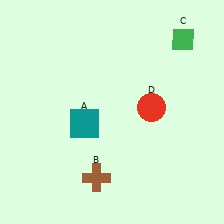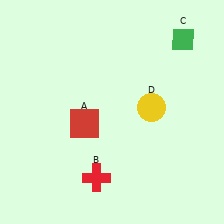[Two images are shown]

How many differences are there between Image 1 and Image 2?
There are 3 differences between the two images.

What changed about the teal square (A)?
In Image 1, A is teal. In Image 2, it changed to red.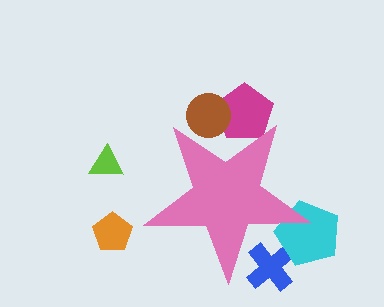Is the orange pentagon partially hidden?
No, the orange pentagon is fully visible.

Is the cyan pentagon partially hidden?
Yes, the cyan pentagon is partially hidden behind the pink star.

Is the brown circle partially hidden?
Yes, the brown circle is partially hidden behind the pink star.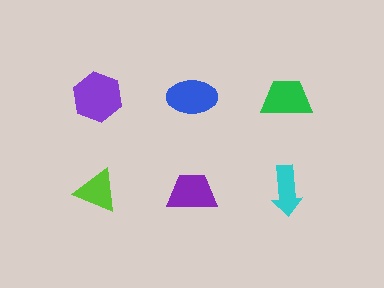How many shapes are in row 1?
3 shapes.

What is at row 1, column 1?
A purple hexagon.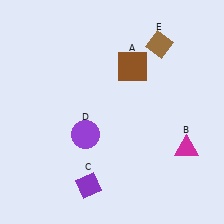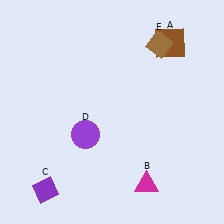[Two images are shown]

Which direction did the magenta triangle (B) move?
The magenta triangle (B) moved left.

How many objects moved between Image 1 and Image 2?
3 objects moved between the two images.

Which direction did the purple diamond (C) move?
The purple diamond (C) moved left.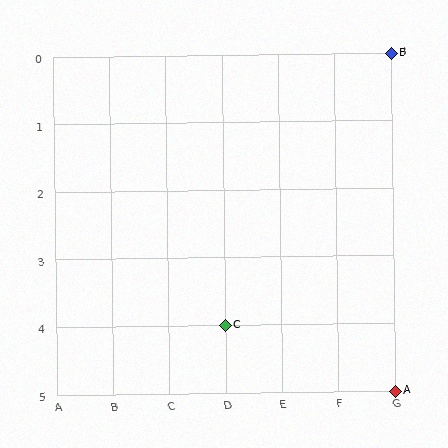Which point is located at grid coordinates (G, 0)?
Point B is at (G, 0).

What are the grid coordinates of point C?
Point C is at grid coordinates (D, 4).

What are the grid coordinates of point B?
Point B is at grid coordinates (G, 0).